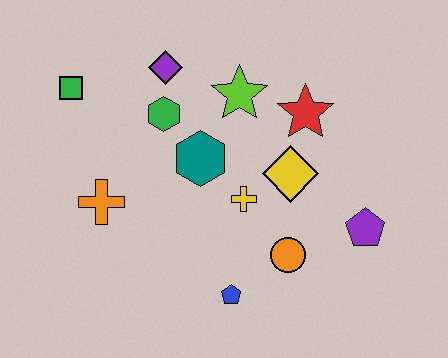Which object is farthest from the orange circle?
The green square is farthest from the orange circle.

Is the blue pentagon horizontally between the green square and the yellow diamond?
Yes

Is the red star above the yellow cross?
Yes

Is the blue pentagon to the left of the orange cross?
No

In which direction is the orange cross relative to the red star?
The orange cross is to the left of the red star.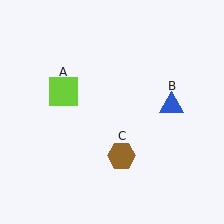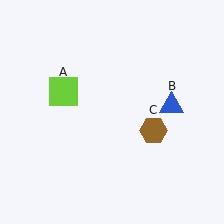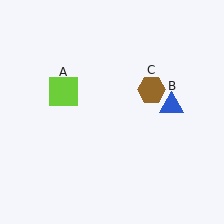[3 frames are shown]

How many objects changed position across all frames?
1 object changed position: brown hexagon (object C).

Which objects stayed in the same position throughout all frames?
Lime square (object A) and blue triangle (object B) remained stationary.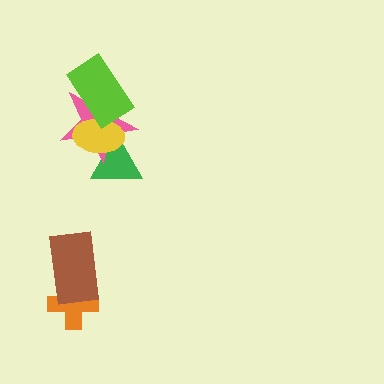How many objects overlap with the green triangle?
2 objects overlap with the green triangle.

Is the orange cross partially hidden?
Yes, it is partially covered by another shape.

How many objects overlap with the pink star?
3 objects overlap with the pink star.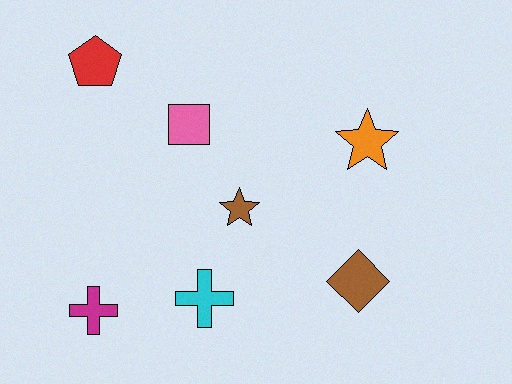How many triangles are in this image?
There are no triangles.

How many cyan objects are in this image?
There is 1 cyan object.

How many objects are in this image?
There are 7 objects.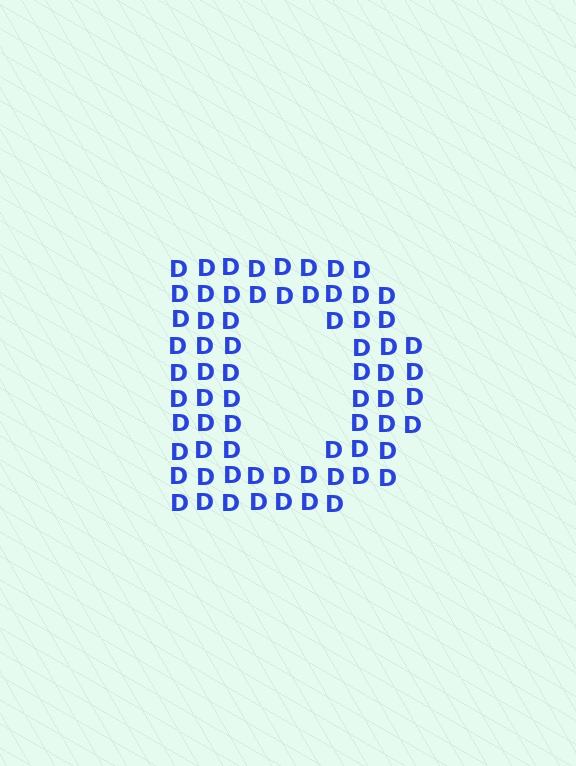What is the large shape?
The large shape is the letter D.